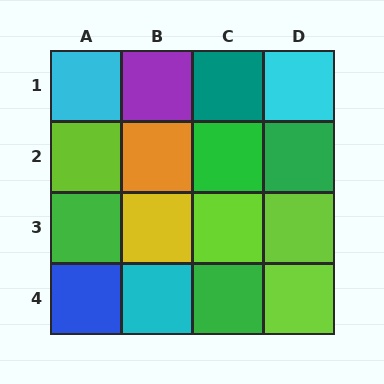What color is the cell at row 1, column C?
Teal.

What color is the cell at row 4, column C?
Green.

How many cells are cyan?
3 cells are cyan.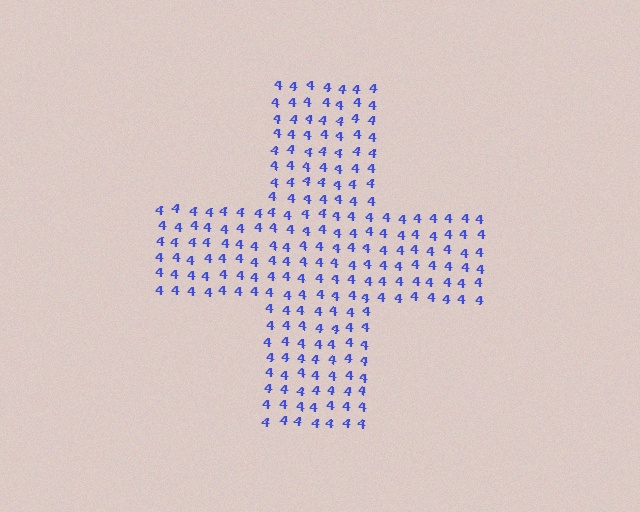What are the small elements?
The small elements are digit 4's.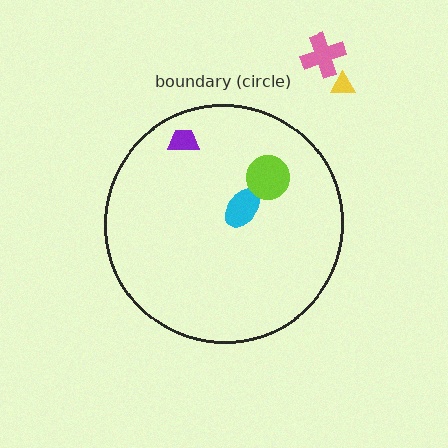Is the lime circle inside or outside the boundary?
Inside.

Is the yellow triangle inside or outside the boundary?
Outside.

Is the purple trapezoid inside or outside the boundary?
Inside.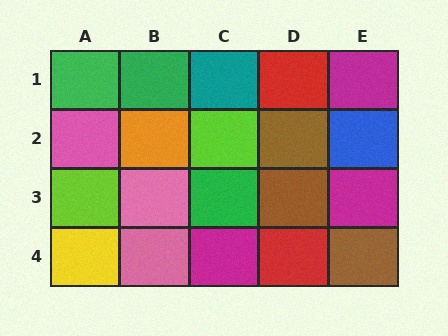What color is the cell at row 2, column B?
Orange.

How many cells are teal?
1 cell is teal.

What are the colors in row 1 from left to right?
Green, green, teal, red, magenta.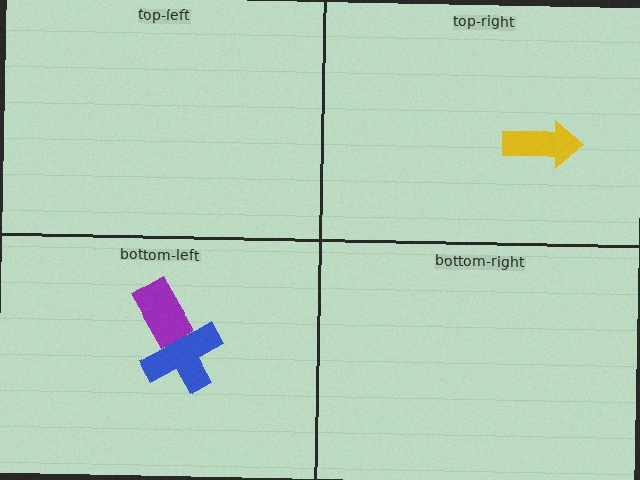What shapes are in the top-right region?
The yellow arrow.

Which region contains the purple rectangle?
The bottom-left region.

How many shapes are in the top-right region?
1.